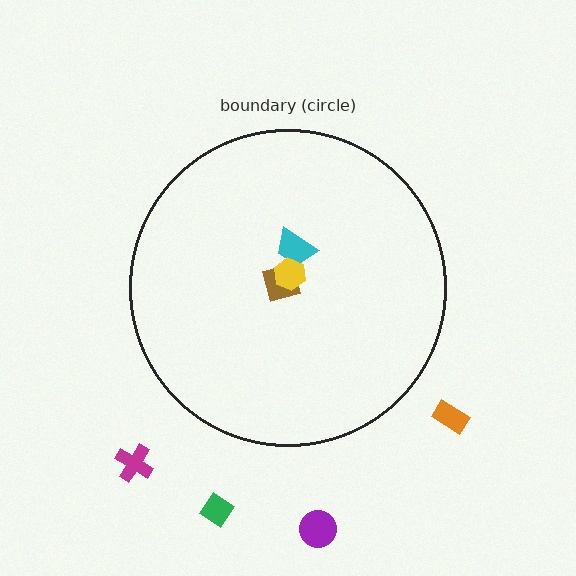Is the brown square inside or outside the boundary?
Inside.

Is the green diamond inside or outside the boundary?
Outside.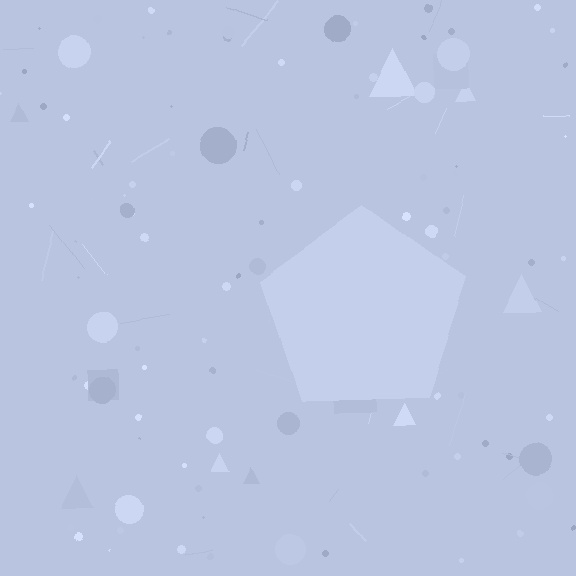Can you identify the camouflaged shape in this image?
The camouflaged shape is a pentagon.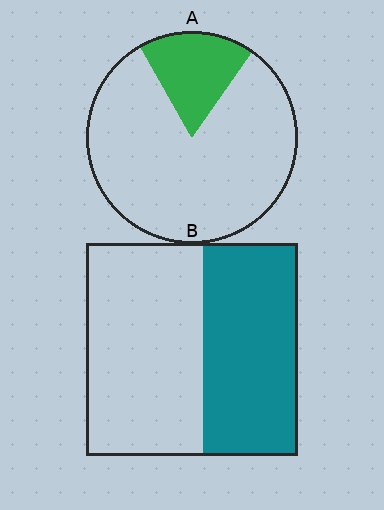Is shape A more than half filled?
No.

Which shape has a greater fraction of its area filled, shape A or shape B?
Shape B.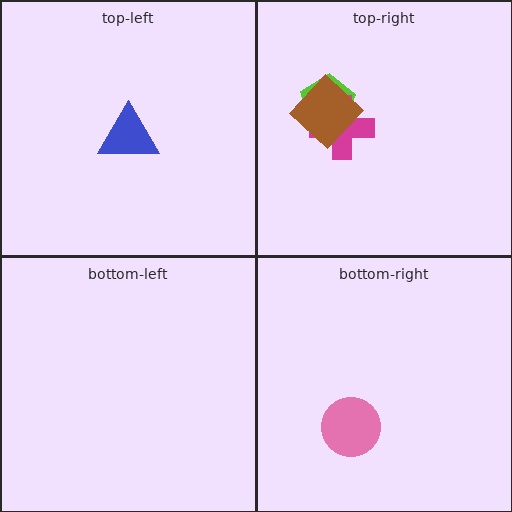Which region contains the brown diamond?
The top-right region.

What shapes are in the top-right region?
The lime pentagon, the magenta cross, the brown diamond.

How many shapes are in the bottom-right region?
1.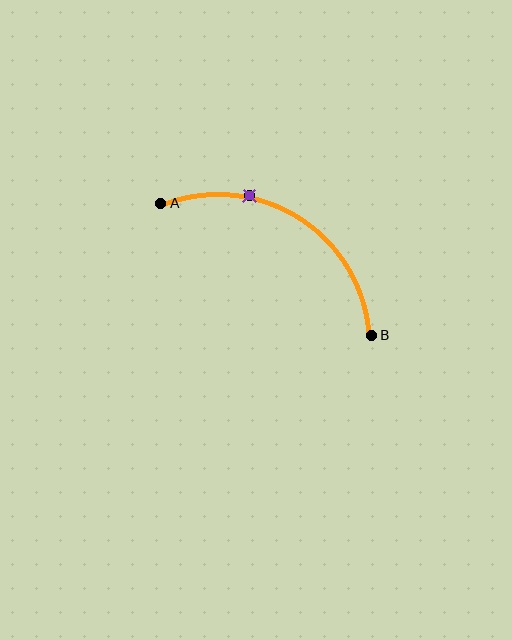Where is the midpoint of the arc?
The arc midpoint is the point on the curve farthest from the straight line joining A and B. It sits above that line.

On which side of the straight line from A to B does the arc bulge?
The arc bulges above the straight line connecting A and B.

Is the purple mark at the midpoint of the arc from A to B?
No. The purple mark lies on the arc but is closer to endpoint A. The arc midpoint would be at the point on the curve equidistant along the arc from both A and B.